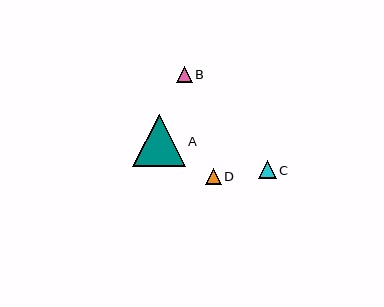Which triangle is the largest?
Triangle A is the largest with a size of approximately 52 pixels.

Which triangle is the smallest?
Triangle D is the smallest with a size of approximately 16 pixels.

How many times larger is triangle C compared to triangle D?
Triangle C is approximately 1.1 times the size of triangle D.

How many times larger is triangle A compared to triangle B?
Triangle A is approximately 3.3 times the size of triangle B.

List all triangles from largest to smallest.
From largest to smallest: A, C, B, D.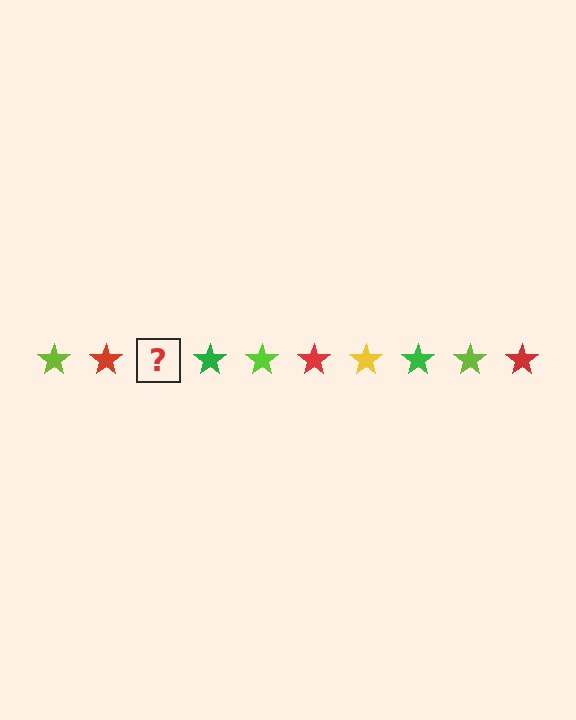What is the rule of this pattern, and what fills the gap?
The rule is that the pattern cycles through lime, red, yellow, green stars. The gap should be filled with a yellow star.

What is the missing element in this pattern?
The missing element is a yellow star.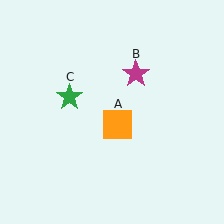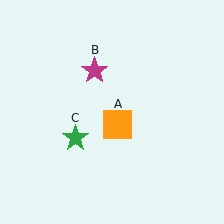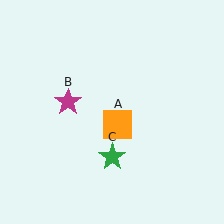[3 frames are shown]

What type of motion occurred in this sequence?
The magenta star (object B), green star (object C) rotated counterclockwise around the center of the scene.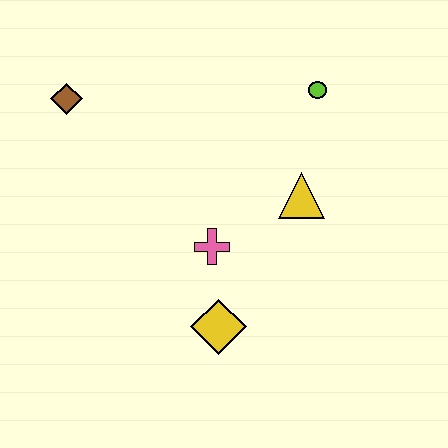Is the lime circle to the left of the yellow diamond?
No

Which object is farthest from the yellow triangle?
The brown diamond is farthest from the yellow triangle.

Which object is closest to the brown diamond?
The pink cross is closest to the brown diamond.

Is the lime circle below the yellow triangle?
No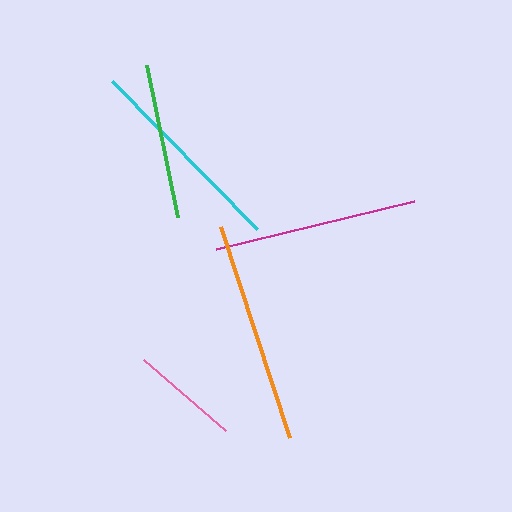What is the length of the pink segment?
The pink segment is approximately 109 pixels long.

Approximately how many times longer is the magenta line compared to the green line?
The magenta line is approximately 1.3 times the length of the green line.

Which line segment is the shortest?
The pink line is the shortest at approximately 109 pixels.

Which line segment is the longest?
The orange line is the longest at approximately 221 pixels.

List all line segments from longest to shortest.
From longest to shortest: orange, cyan, magenta, green, pink.